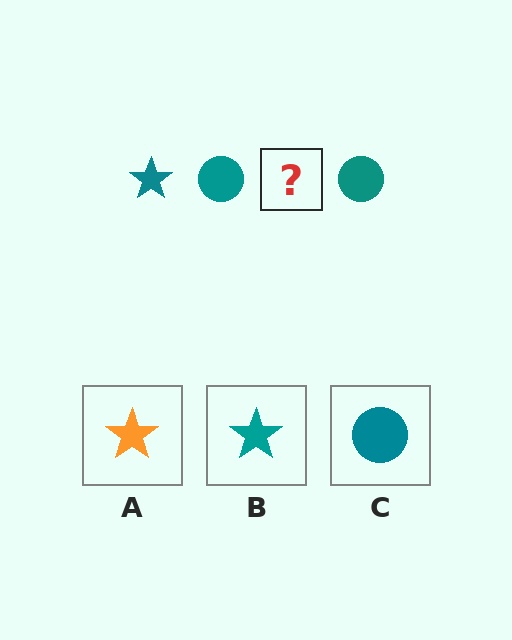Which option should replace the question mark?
Option B.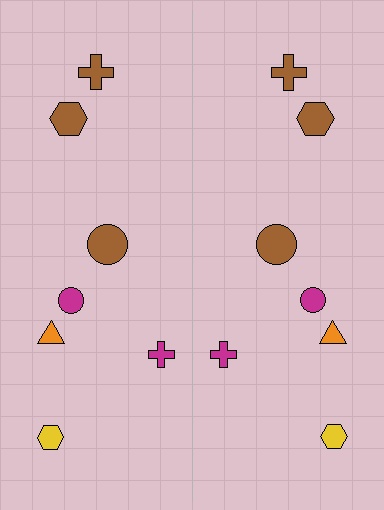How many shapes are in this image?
There are 14 shapes in this image.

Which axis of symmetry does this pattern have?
The pattern has a vertical axis of symmetry running through the center of the image.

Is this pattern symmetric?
Yes, this pattern has bilateral (reflection) symmetry.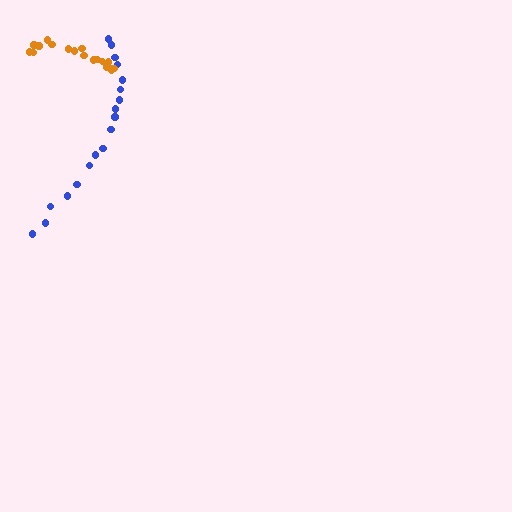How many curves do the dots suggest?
There are 2 distinct paths.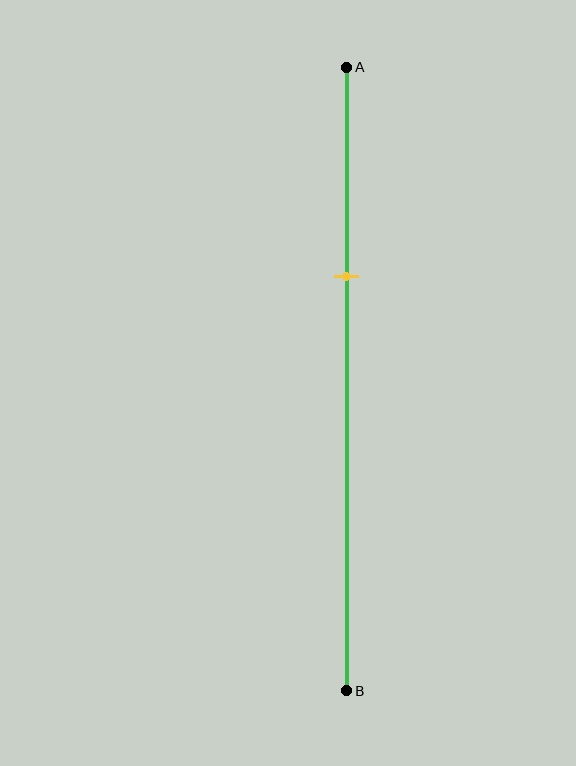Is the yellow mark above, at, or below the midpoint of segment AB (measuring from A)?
The yellow mark is above the midpoint of segment AB.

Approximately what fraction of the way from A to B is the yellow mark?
The yellow mark is approximately 35% of the way from A to B.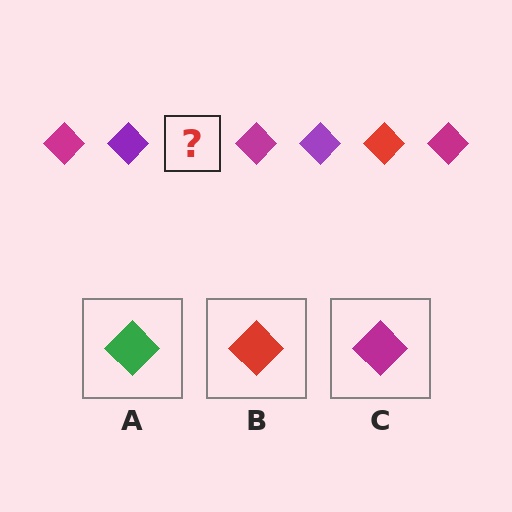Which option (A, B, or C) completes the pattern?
B.